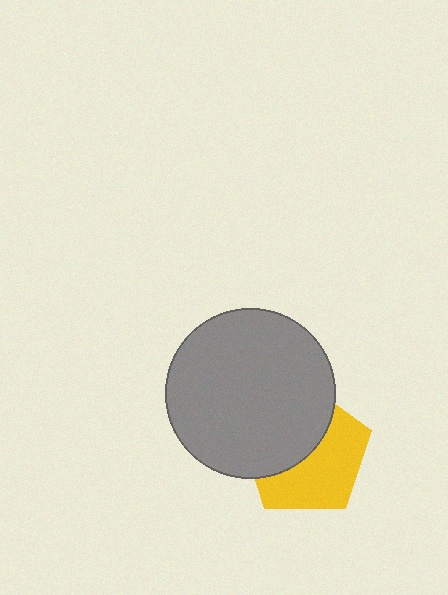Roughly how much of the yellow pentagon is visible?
About half of it is visible (roughly 53%).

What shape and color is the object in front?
The object in front is a gray circle.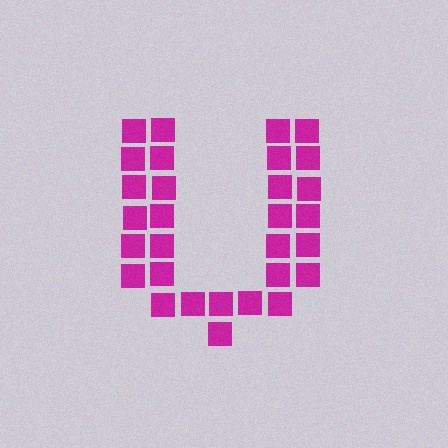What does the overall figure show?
The overall figure shows the letter U.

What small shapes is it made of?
It is made of small squares.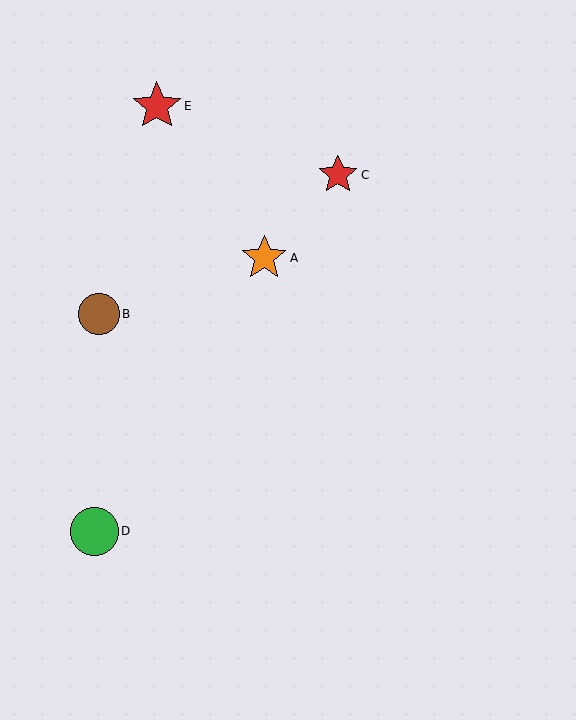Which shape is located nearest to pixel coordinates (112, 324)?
The brown circle (labeled B) at (99, 314) is nearest to that location.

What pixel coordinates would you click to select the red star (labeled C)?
Click at (338, 175) to select the red star C.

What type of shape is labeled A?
Shape A is an orange star.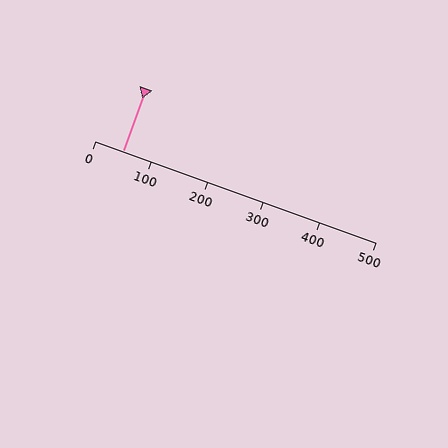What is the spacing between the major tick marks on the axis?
The major ticks are spaced 100 apart.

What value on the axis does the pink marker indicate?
The marker indicates approximately 50.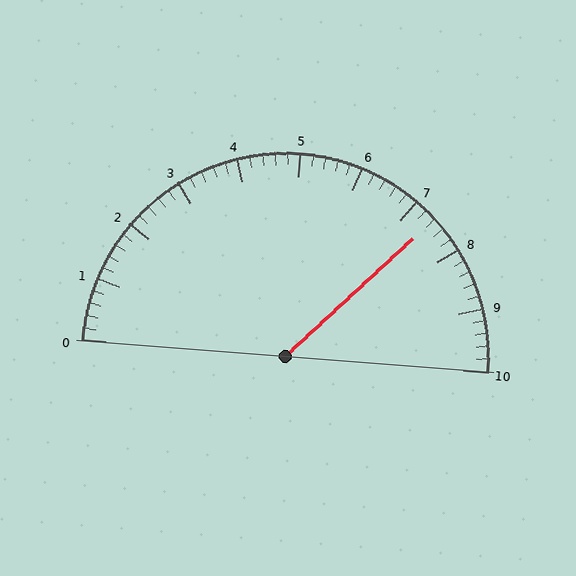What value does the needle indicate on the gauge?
The needle indicates approximately 7.4.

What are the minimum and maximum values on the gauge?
The gauge ranges from 0 to 10.